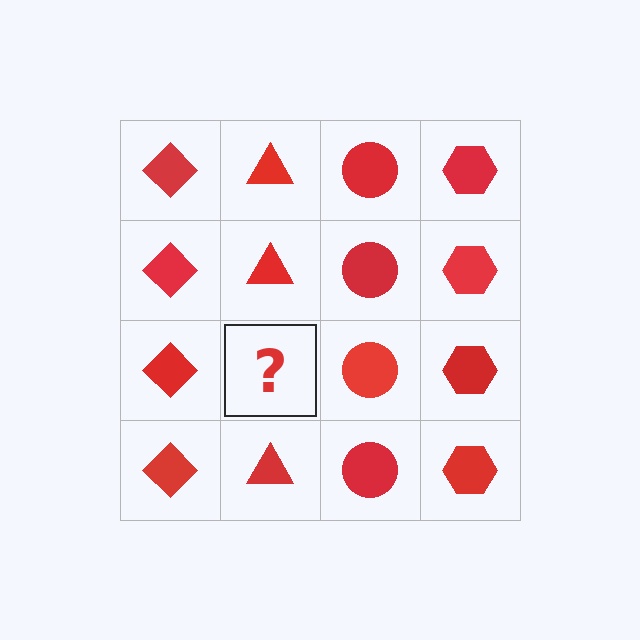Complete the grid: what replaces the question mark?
The question mark should be replaced with a red triangle.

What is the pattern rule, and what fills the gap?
The rule is that each column has a consistent shape. The gap should be filled with a red triangle.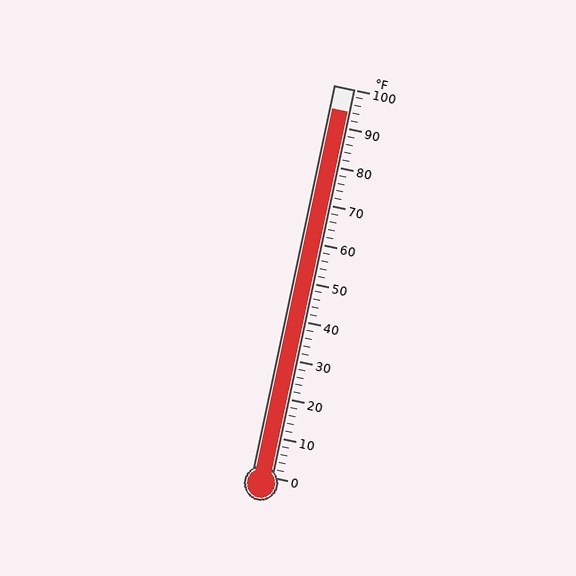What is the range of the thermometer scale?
The thermometer scale ranges from 0°F to 100°F.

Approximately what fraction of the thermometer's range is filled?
The thermometer is filled to approximately 95% of its range.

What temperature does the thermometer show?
The thermometer shows approximately 94°F.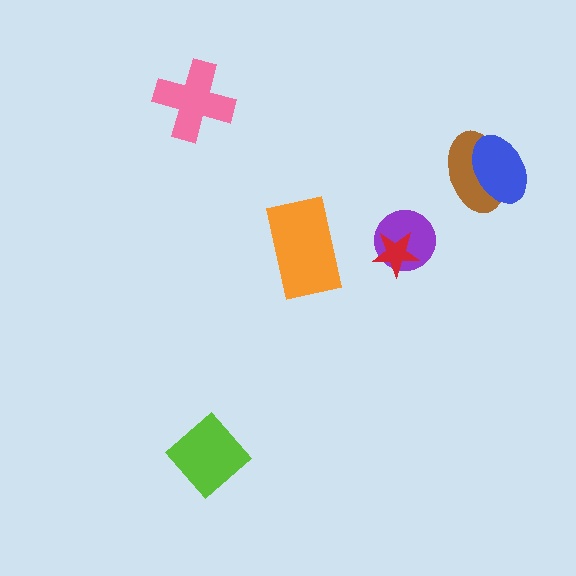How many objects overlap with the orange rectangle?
0 objects overlap with the orange rectangle.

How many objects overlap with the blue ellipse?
1 object overlaps with the blue ellipse.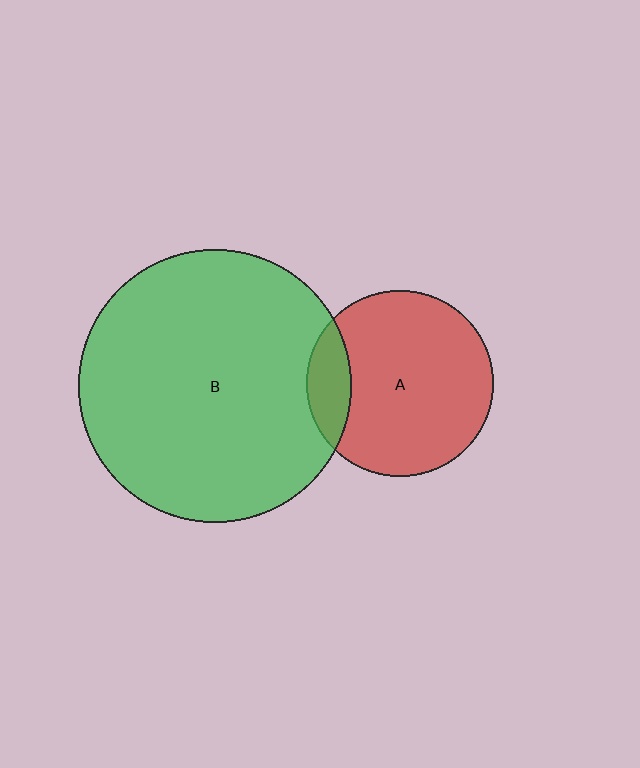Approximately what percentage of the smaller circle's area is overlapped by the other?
Approximately 15%.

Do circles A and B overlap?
Yes.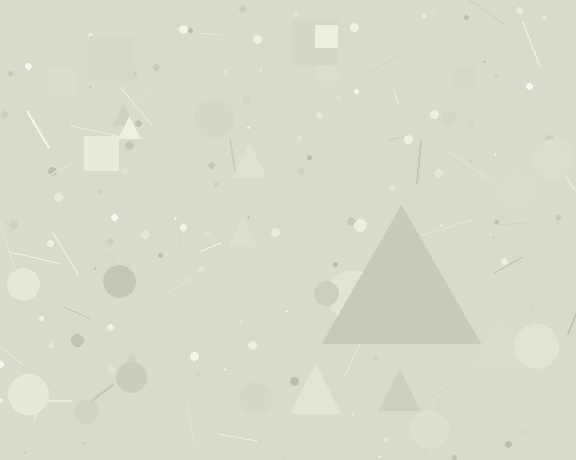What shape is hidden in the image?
A triangle is hidden in the image.